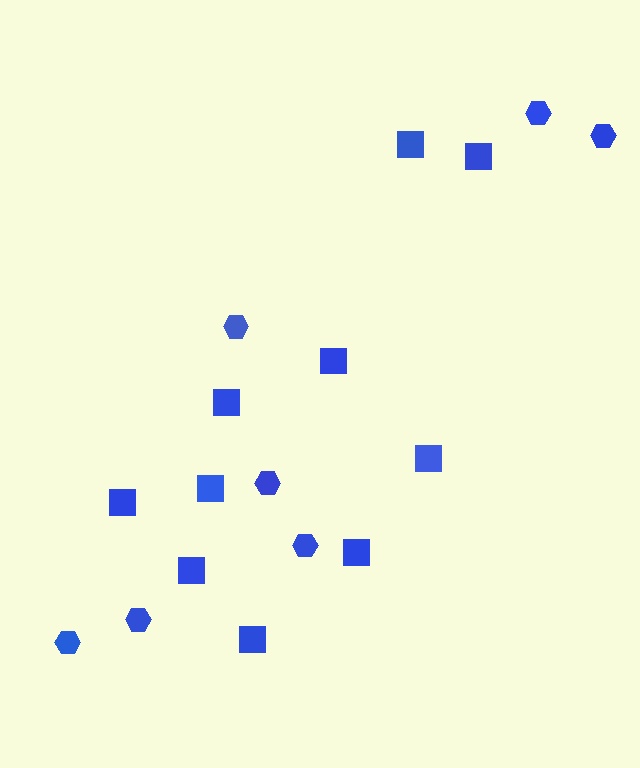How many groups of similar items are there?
There are 2 groups: one group of hexagons (7) and one group of squares (10).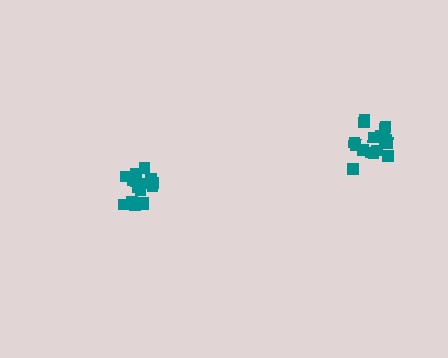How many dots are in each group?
Group 1: 18 dots, Group 2: 16 dots (34 total).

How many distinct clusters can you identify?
There are 2 distinct clusters.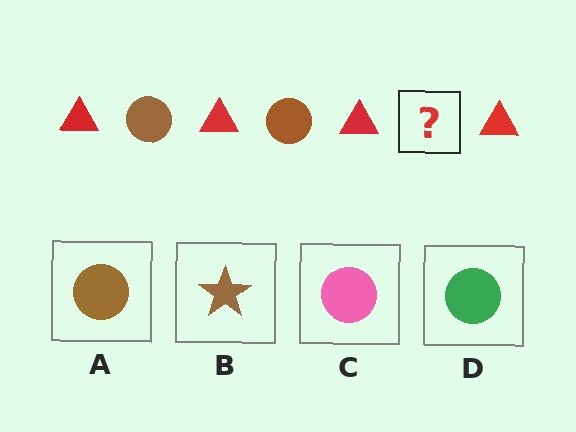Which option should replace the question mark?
Option A.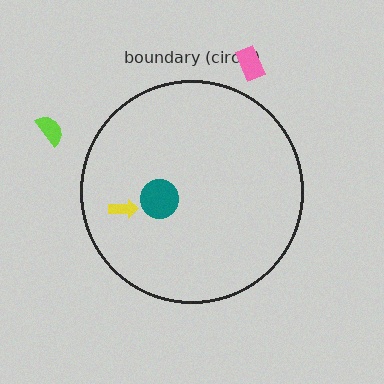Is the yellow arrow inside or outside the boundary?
Inside.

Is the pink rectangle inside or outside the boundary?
Outside.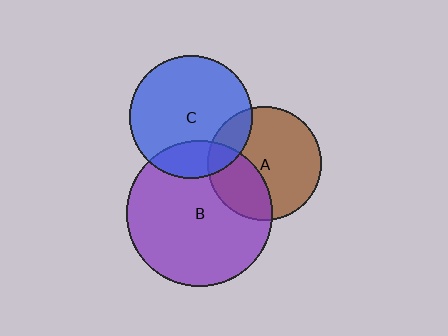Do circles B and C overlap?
Yes.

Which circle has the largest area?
Circle B (purple).